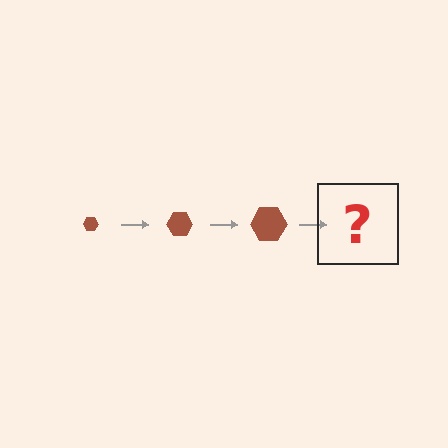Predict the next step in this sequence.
The next step is a brown hexagon, larger than the previous one.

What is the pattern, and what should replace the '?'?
The pattern is that the hexagon gets progressively larger each step. The '?' should be a brown hexagon, larger than the previous one.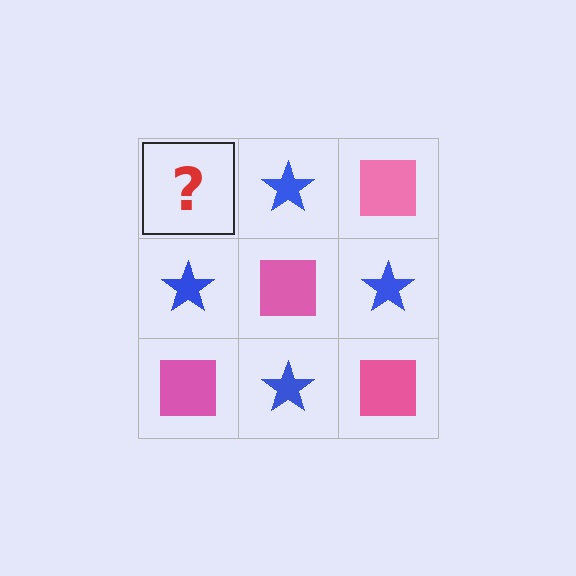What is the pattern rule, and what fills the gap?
The rule is that it alternates pink square and blue star in a checkerboard pattern. The gap should be filled with a pink square.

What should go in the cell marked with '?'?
The missing cell should contain a pink square.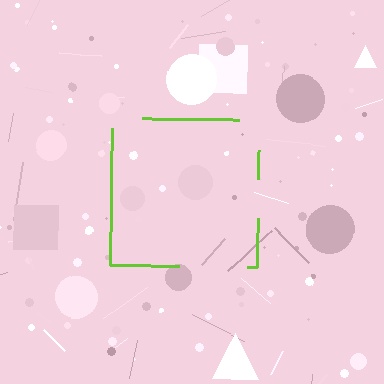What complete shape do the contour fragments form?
The contour fragments form a square.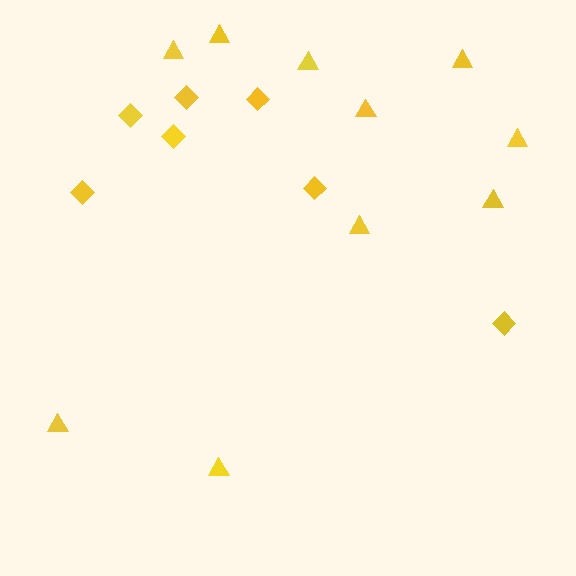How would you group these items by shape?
There are 2 groups: one group of diamonds (7) and one group of triangles (10).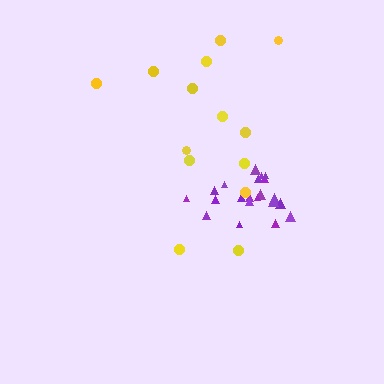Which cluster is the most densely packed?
Purple.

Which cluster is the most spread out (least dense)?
Yellow.